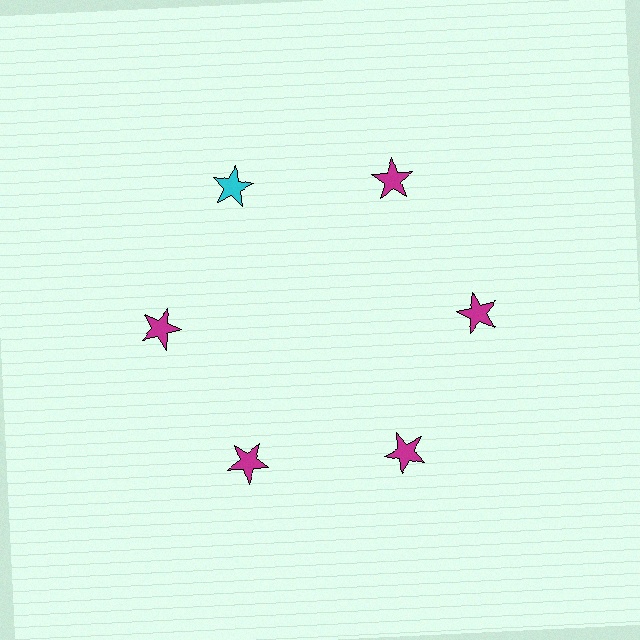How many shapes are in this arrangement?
There are 6 shapes arranged in a ring pattern.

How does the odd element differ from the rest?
It has a different color: cyan instead of magenta.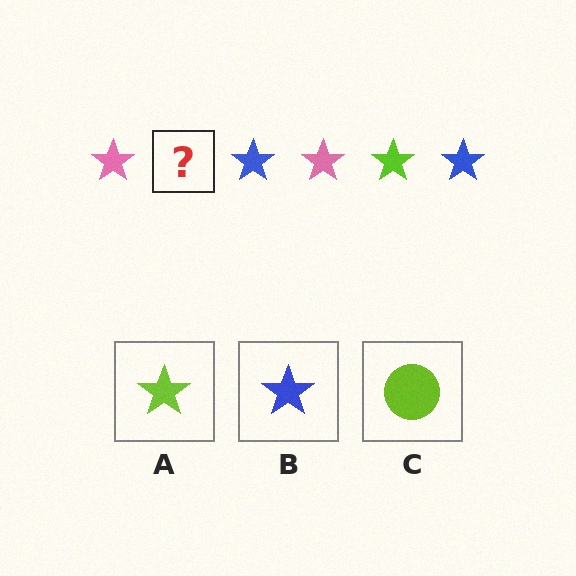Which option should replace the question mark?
Option A.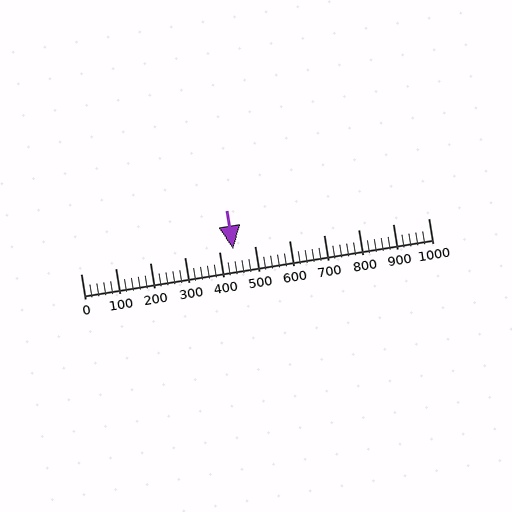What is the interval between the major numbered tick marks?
The major tick marks are spaced 100 units apart.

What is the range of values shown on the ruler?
The ruler shows values from 0 to 1000.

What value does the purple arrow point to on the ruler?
The purple arrow points to approximately 440.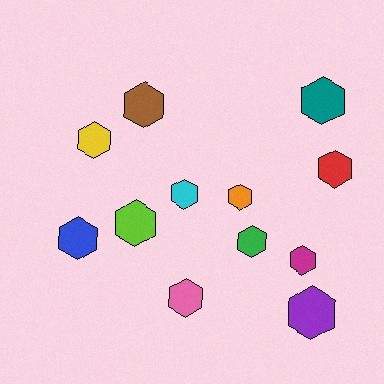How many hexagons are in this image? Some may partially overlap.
There are 12 hexagons.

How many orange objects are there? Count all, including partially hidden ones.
There is 1 orange object.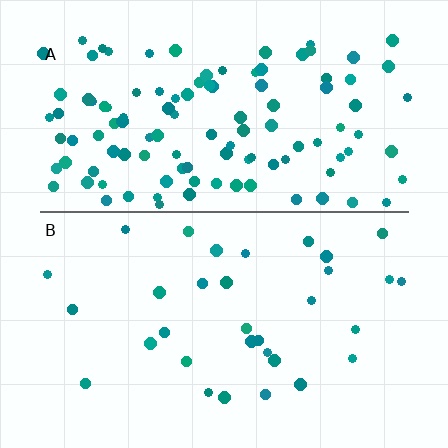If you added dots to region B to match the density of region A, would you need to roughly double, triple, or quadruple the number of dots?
Approximately triple.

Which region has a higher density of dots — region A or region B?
A (the top).